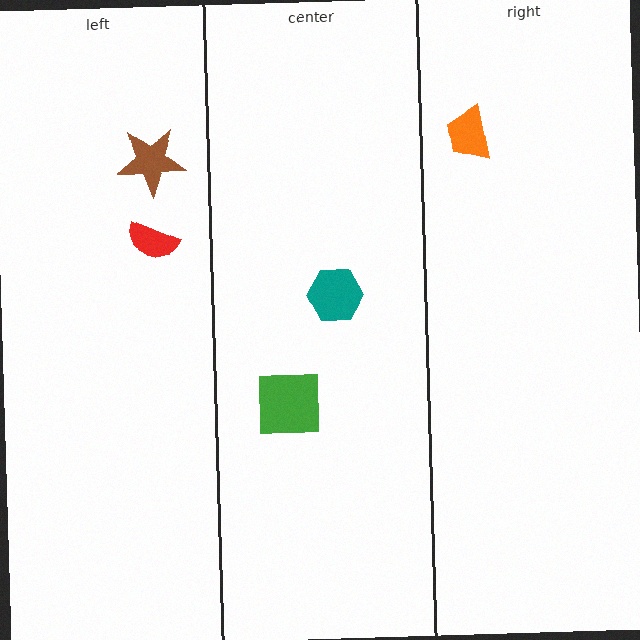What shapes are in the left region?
The brown star, the red semicircle.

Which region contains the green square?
The center region.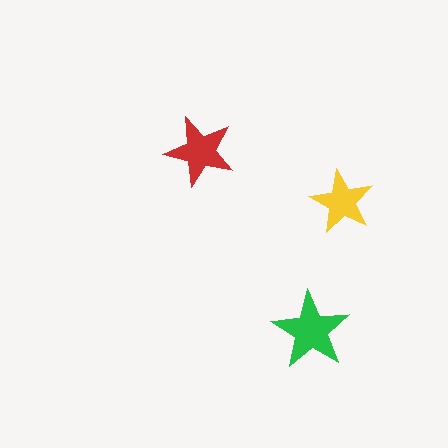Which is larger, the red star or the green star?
The green one.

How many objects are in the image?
There are 3 objects in the image.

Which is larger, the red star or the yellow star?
The red one.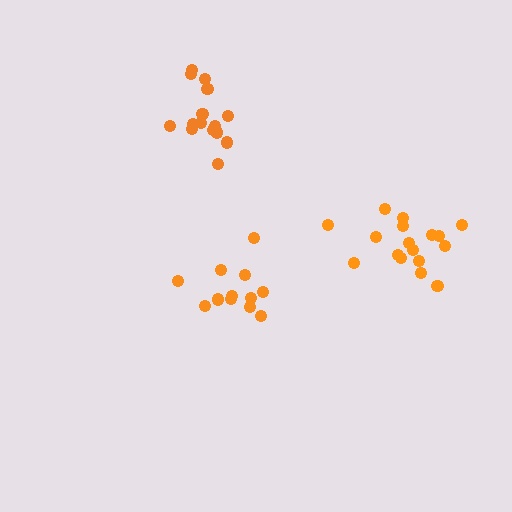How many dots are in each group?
Group 1: 12 dots, Group 2: 15 dots, Group 3: 17 dots (44 total).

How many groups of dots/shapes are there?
There are 3 groups.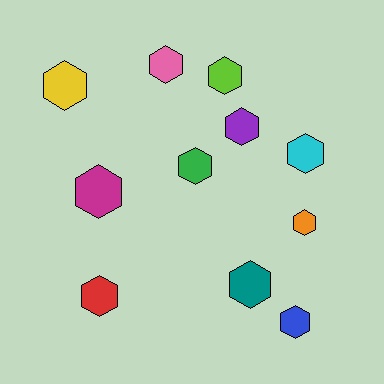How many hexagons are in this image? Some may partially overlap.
There are 11 hexagons.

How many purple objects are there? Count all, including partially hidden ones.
There is 1 purple object.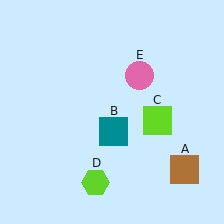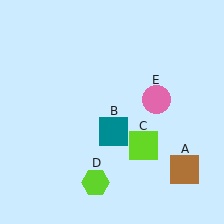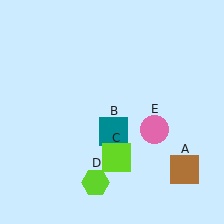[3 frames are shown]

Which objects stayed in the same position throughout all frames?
Brown square (object A) and teal square (object B) and lime hexagon (object D) remained stationary.